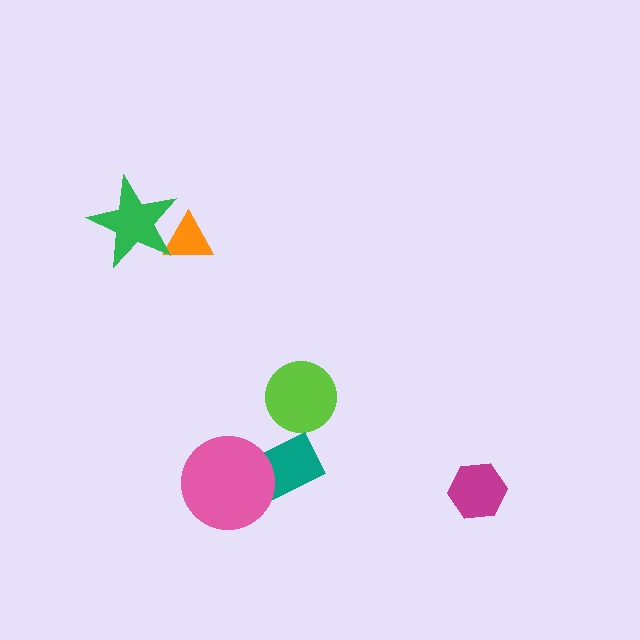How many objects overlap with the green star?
1 object overlaps with the green star.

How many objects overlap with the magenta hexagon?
0 objects overlap with the magenta hexagon.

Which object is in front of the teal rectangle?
The pink circle is in front of the teal rectangle.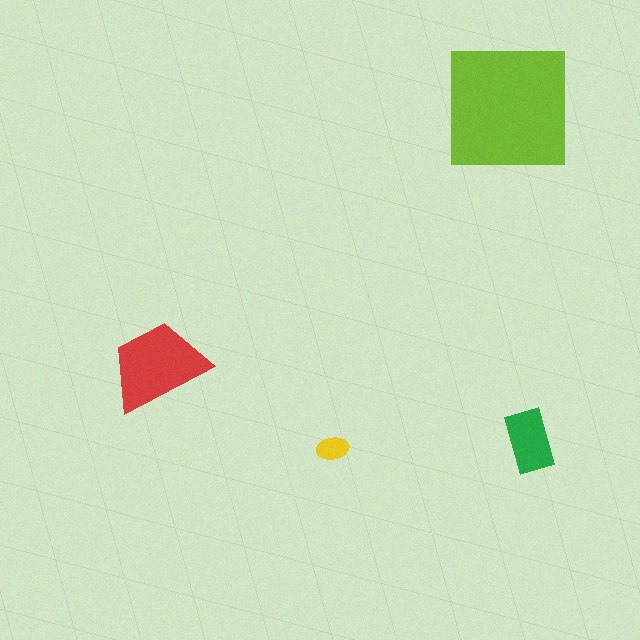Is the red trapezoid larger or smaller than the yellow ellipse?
Larger.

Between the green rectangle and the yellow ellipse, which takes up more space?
The green rectangle.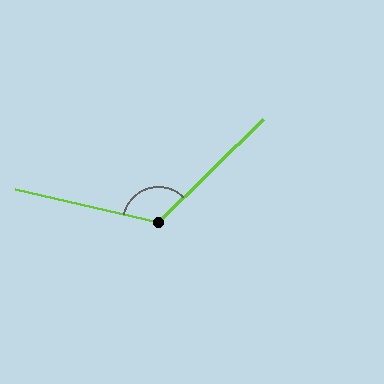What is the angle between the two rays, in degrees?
Approximately 123 degrees.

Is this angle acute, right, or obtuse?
It is obtuse.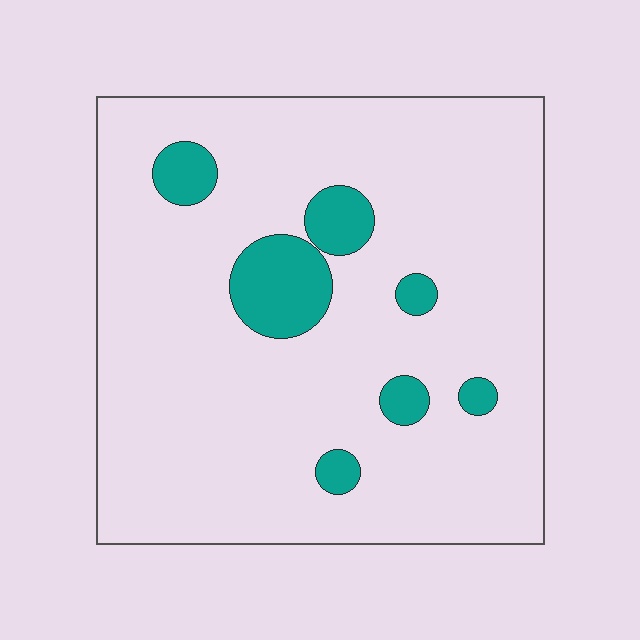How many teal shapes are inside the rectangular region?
7.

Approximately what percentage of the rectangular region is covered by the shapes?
Approximately 10%.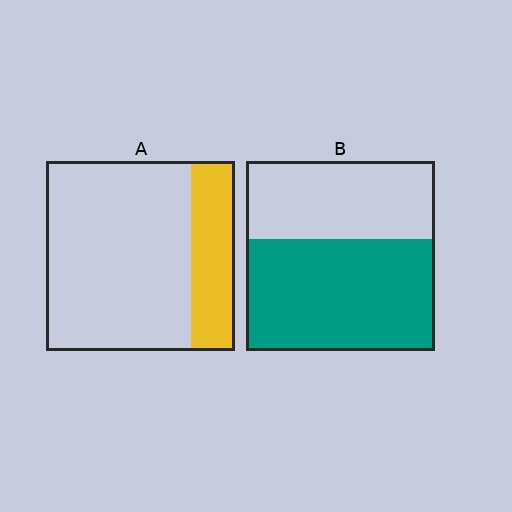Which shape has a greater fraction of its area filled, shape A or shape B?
Shape B.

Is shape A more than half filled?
No.